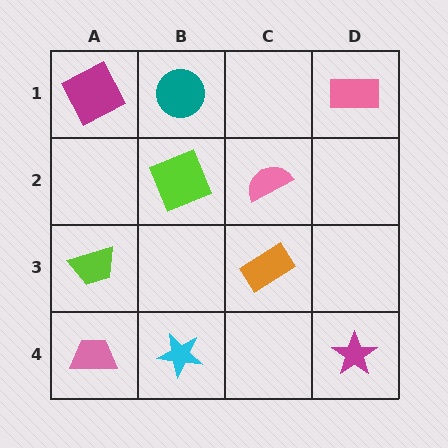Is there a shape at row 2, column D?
No, that cell is empty.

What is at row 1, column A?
A magenta square.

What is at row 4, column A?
A pink trapezoid.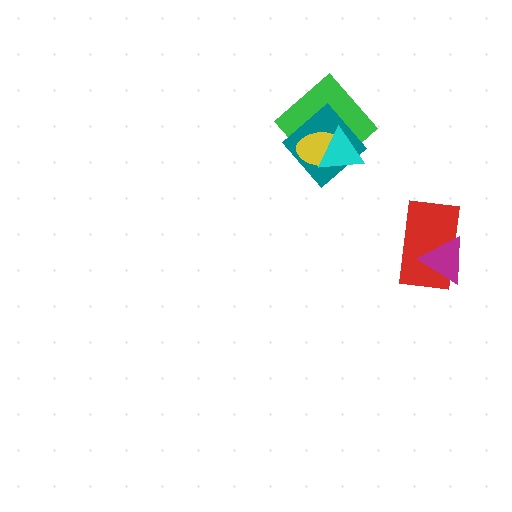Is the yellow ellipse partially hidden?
Yes, it is partially covered by another shape.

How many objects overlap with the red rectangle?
1 object overlaps with the red rectangle.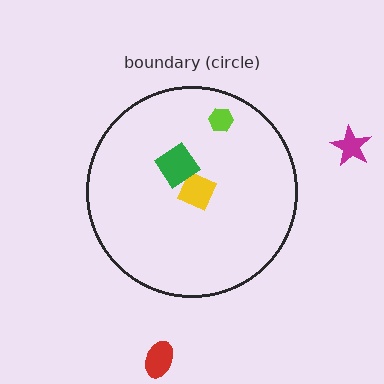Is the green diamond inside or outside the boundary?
Inside.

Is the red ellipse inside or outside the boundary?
Outside.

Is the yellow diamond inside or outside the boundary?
Inside.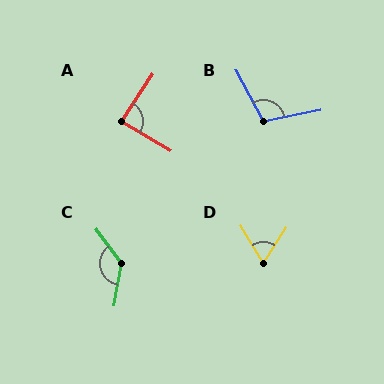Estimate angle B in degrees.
Approximately 108 degrees.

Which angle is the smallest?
D, at approximately 64 degrees.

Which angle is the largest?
C, at approximately 133 degrees.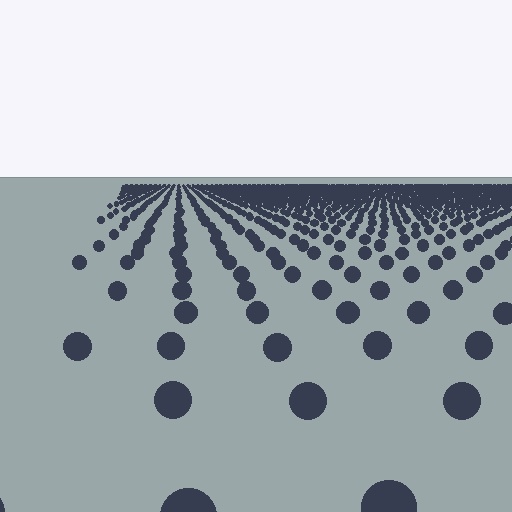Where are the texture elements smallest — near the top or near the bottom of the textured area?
Near the top.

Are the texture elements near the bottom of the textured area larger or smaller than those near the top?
Larger. Near the bottom, elements are closer to the viewer and appear at a bigger on-screen size.